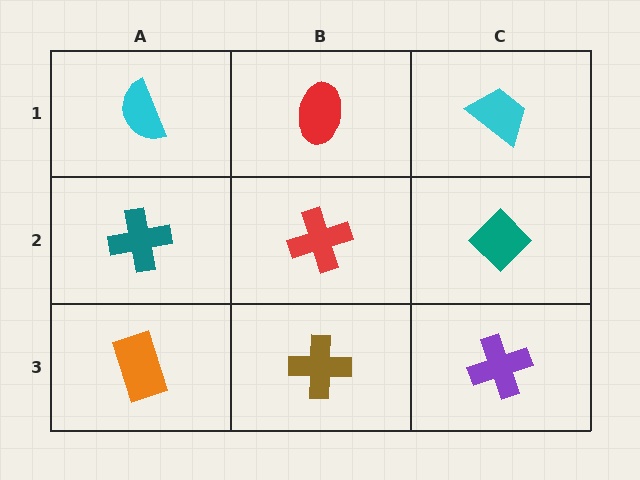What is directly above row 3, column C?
A teal diamond.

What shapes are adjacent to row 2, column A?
A cyan semicircle (row 1, column A), an orange rectangle (row 3, column A), a red cross (row 2, column B).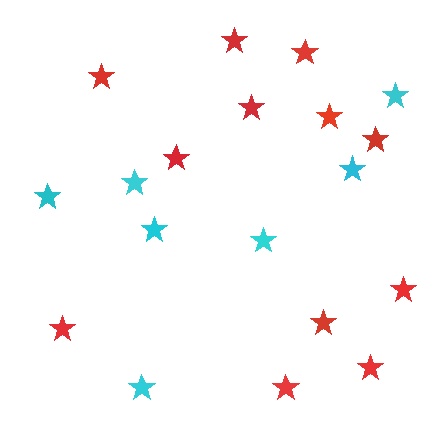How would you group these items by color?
There are 2 groups: one group of red stars (12) and one group of cyan stars (7).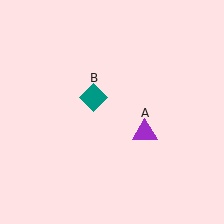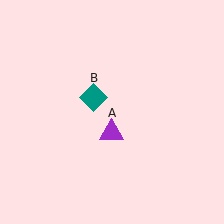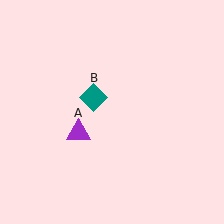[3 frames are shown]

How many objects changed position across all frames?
1 object changed position: purple triangle (object A).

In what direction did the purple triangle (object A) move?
The purple triangle (object A) moved left.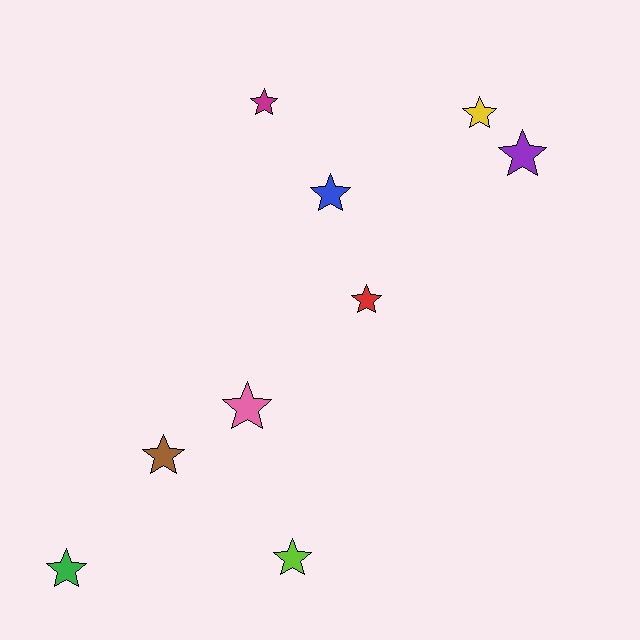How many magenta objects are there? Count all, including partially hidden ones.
There is 1 magenta object.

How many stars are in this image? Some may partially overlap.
There are 9 stars.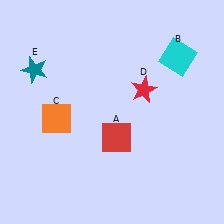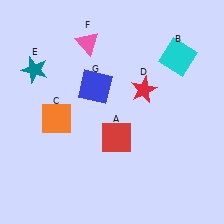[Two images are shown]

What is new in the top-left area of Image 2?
A blue square (G) was added in the top-left area of Image 2.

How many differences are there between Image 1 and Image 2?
There are 2 differences between the two images.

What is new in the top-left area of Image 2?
A pink triangle (F) was added in the top-left area of Image 2.